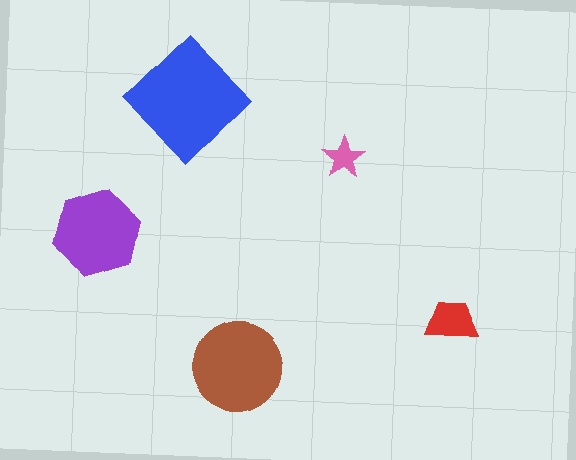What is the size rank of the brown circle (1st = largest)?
2nd.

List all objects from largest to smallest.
The blue diamond, the brown circle, the purple hexagon, the red trapezoid, the pink star.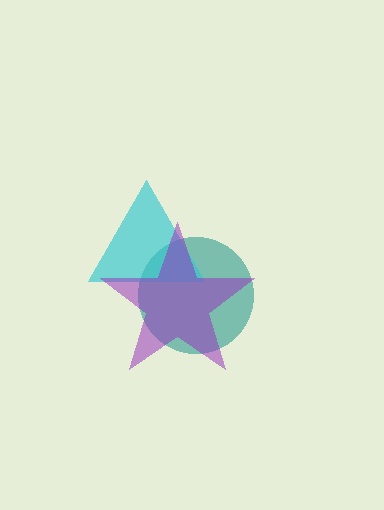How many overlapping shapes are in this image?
There are 3 overlapping shapes in the image.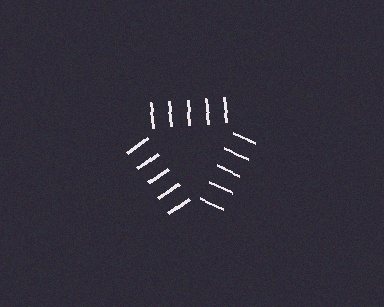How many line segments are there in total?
15 — 5 along each of the 3 edges.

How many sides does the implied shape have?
3 sides — the line-ends trace a triangle.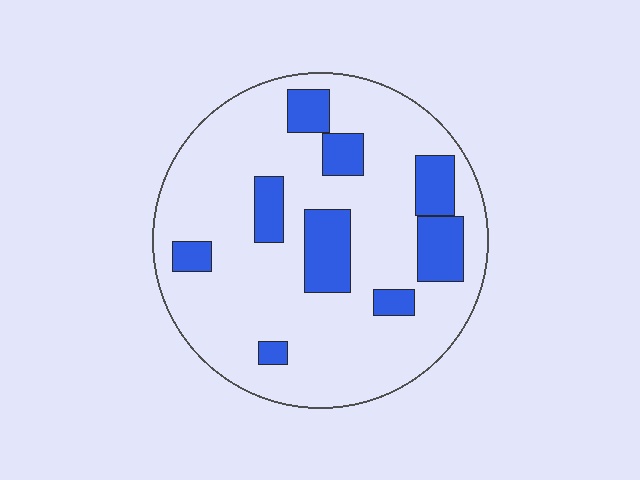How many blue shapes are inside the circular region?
9.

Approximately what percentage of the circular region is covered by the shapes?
Approximately 20%.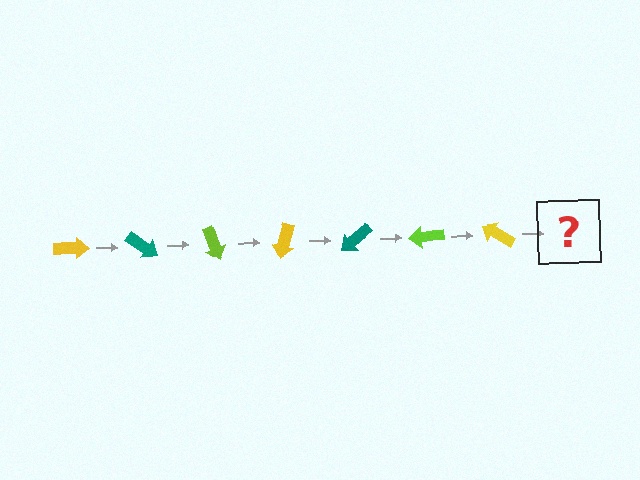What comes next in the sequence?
The next element should be a teal arrow, rotated 245 degrees from the start.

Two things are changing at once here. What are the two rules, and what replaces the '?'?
The two rules are that it rotates 35 degrees each step and the color cycles through yellow, teal, and lime. The '?' should be a teal arrow, rotated 245 degrees from the start.